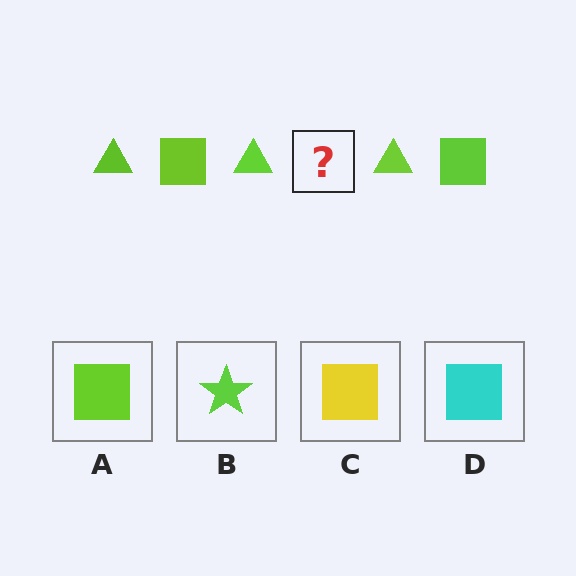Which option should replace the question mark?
Option A.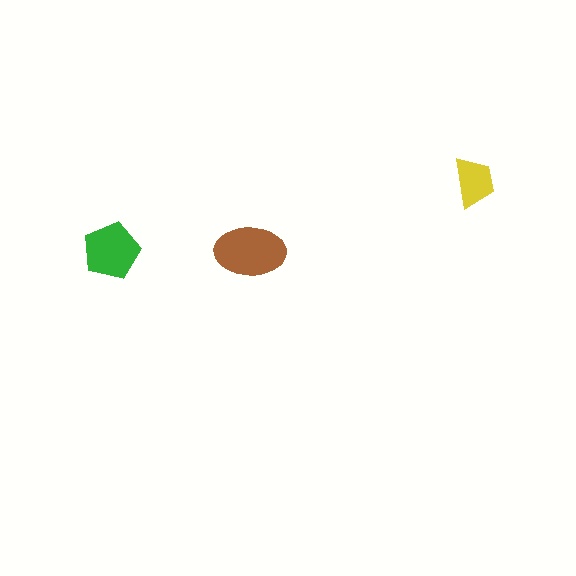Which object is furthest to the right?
The yellow trapezoid is rightmost.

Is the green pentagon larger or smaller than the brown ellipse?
Smaller.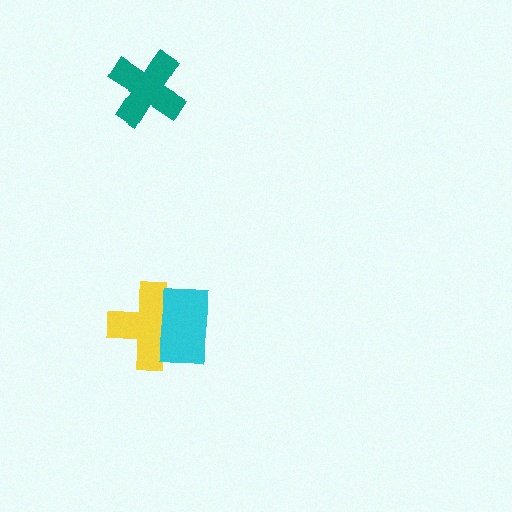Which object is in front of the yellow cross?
The cyan rectangle is in front of the yellow cross.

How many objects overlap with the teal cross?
0 objects overlap with the teal cross.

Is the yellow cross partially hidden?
Yes, it is partially covered by another shape.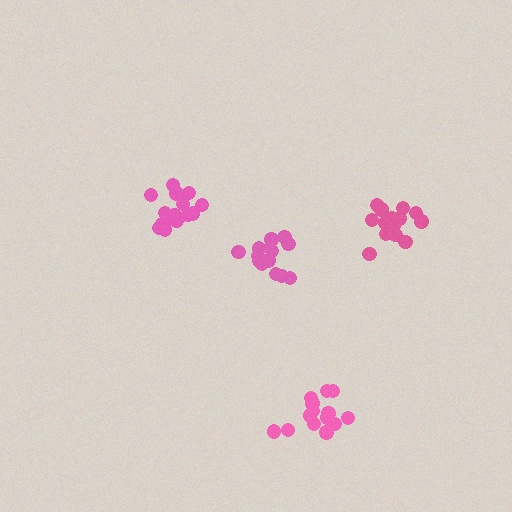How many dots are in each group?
Group 1: 15 dots, Group 2: 15 dots, Group 3: 14 dots, Group 4: 14 dots (58 total).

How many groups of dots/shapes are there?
There are 4 groups.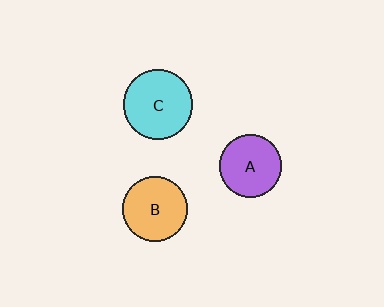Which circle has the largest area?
Circle C (cyan).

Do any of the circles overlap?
No, none of the circles overlap.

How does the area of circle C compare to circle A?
Approximately 1.2 times.